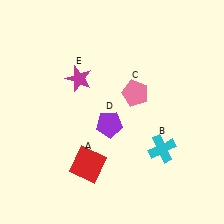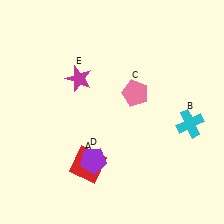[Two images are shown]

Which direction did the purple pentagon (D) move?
The purple pentagon (D) moved down.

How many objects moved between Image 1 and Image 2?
2 objects moved between the two images.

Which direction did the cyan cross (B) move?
The cyan cross (B) moved right.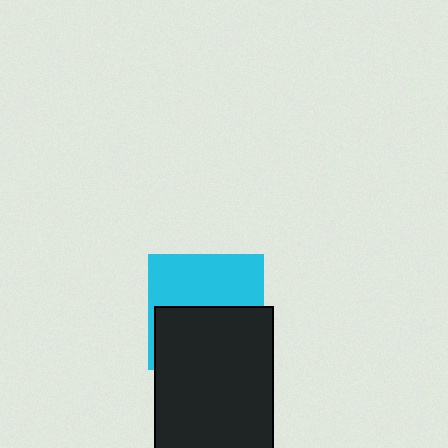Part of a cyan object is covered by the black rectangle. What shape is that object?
It is a square.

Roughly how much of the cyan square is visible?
About half of it is visible (roughly 48%).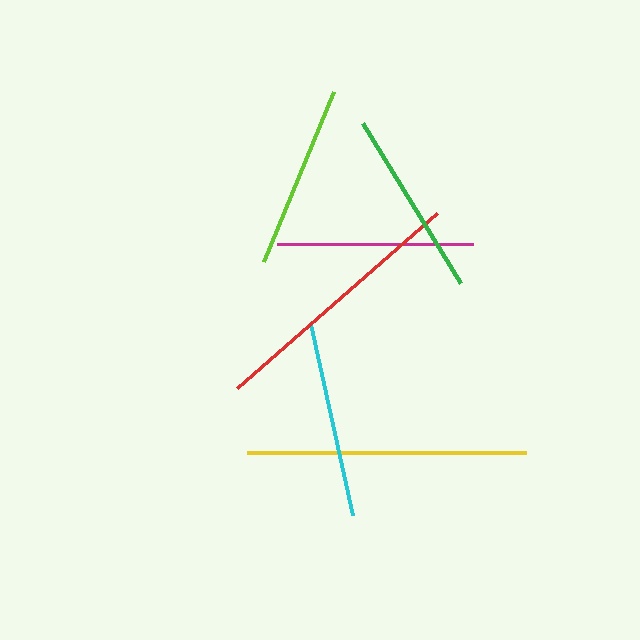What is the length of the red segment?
The red segment is approximately 265 pixels long.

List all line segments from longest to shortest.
From longest to shortest: yellow, red, magenta, cyan, green, lime.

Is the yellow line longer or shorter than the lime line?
The yellow line is longer than the lime line.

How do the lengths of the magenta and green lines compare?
The magenta and green lines are approximately the same length.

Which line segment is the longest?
The yellow line is the longest at approximately 279 pixels.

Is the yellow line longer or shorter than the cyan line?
The yellow line is longer than the cyan line.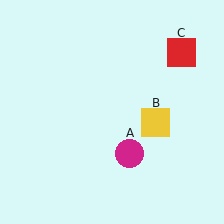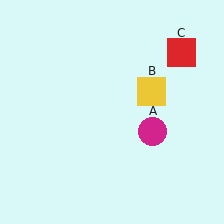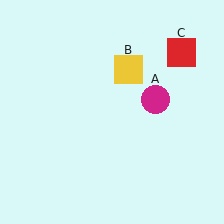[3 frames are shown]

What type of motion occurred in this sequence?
The magenta circle (object A), yellow square (object B) rotated counterclockwise around the center of the scene.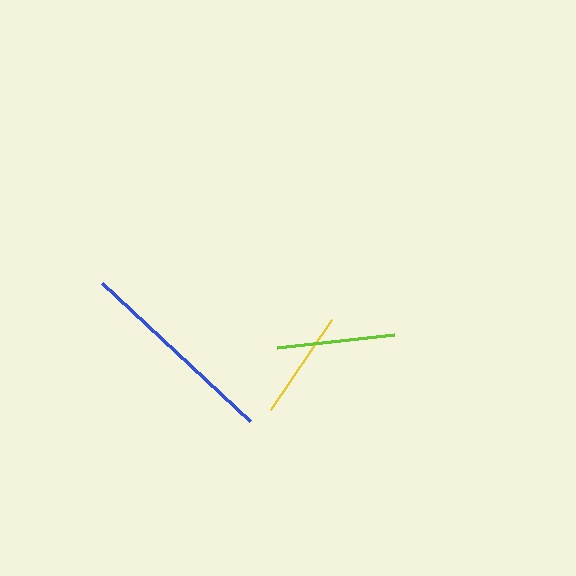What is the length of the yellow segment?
The yellow segment is approximately 108 pixels long.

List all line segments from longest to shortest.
From longest to shortest: blue, lime, yellow.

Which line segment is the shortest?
The yellow line is the shortest at approximately 108 pixels.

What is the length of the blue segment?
The blue segment is approximately 202 pixels long.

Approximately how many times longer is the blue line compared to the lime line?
The blue line is approximately 1.7 times the length of the lime line.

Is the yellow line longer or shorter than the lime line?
The lime line is longer than the yellow line.